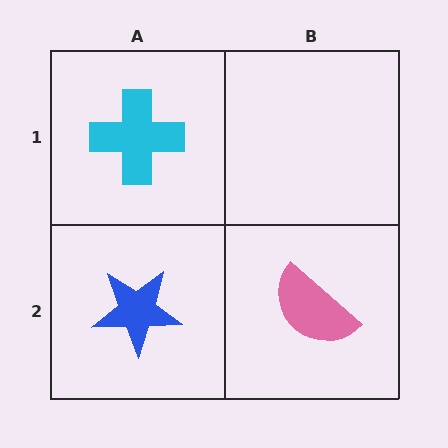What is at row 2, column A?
A blue star.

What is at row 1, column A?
A cyan cross.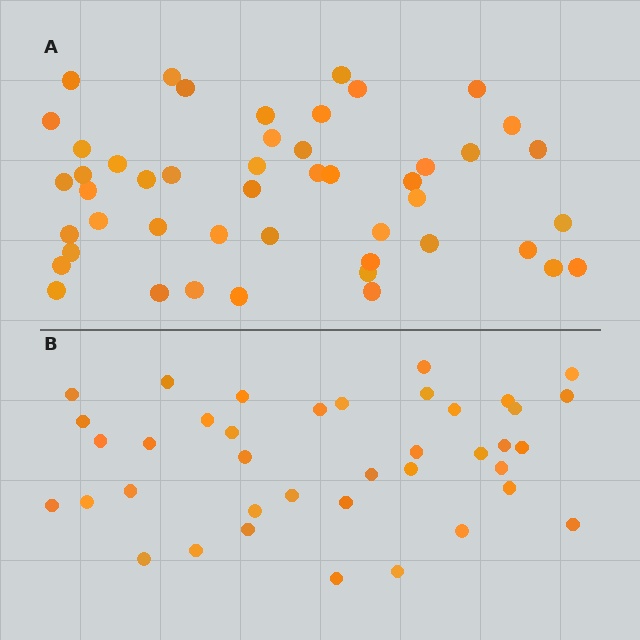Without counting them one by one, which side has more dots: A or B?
Region A (the top region) has more dots.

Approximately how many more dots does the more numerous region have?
Region A has roughly 8 or so more dots than region B.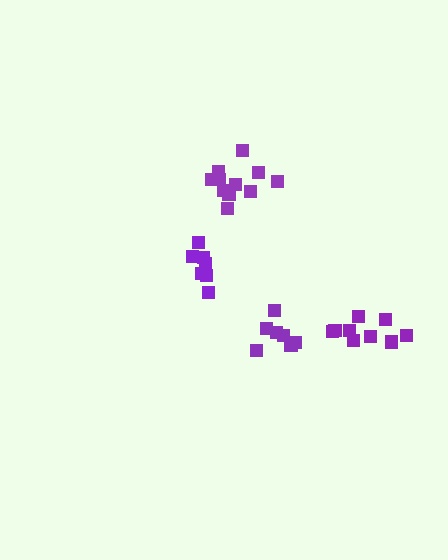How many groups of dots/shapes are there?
There are 4 groups.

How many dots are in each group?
Group 1: 7 dots, Group 2: 9 dots, Group 3: 7 dots, Group 4: 11 dots (34 total).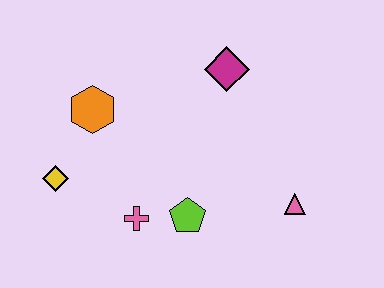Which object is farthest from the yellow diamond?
The pink triangle is farthest from the yellow diamond.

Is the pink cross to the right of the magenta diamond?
No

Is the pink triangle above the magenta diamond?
No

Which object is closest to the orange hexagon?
The yellow diamond is closest to the orange hexagon.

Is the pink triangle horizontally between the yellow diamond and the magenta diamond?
No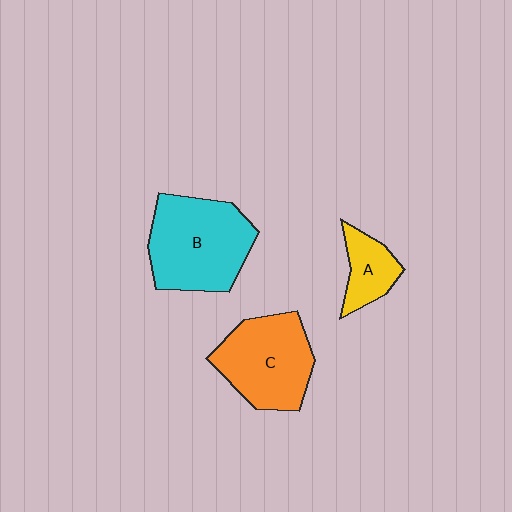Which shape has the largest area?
Shape B (cyan).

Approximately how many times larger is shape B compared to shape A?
Approximately 2.5 times.